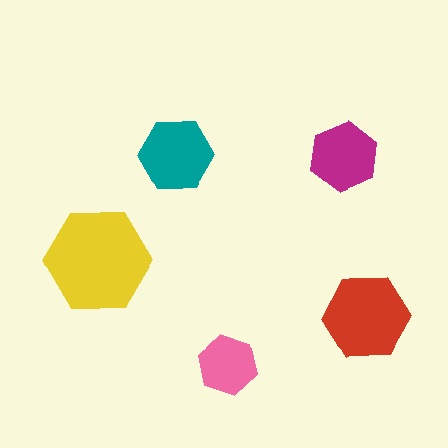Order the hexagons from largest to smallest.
the yellow one, the red one, the teal one, the magenta one, the pink one.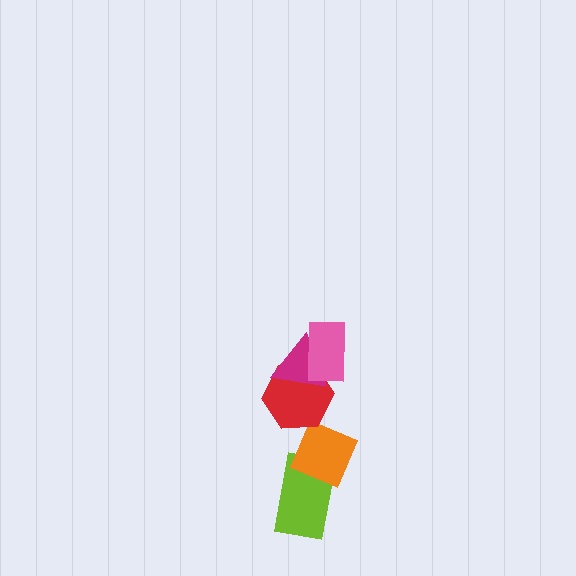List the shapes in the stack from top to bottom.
From top to bottom: the pink rectangle, the magenta triangle, the red hexagon, the orange diamond, the lime rectangle.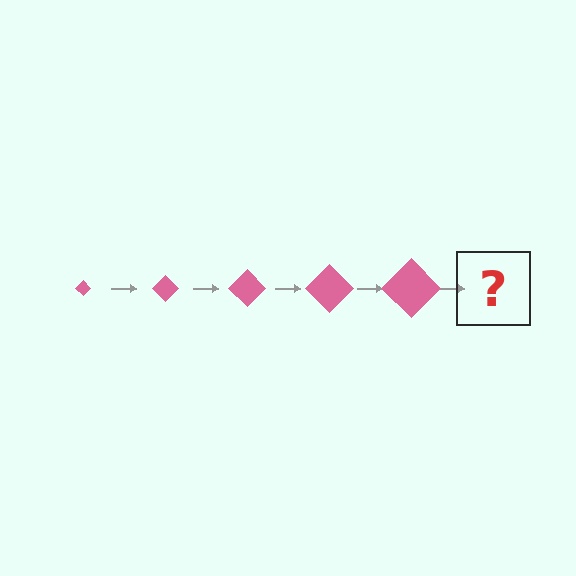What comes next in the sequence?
The next element should be a pink diamond, larger than the previous one.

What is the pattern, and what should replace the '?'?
The pattern is that the diamond gets progressively larger each step. The '?' should be a pink diamond, larger than the previous one.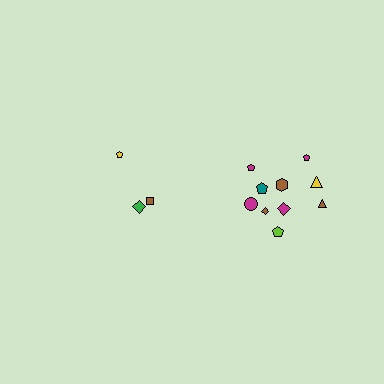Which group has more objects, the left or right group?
The right group.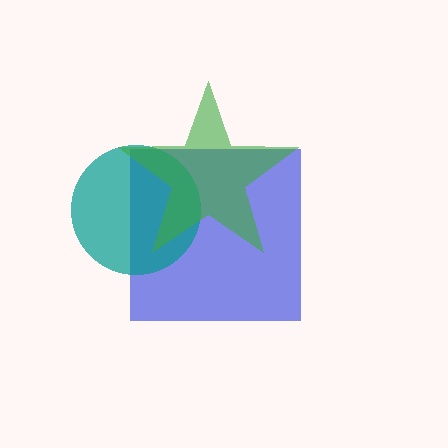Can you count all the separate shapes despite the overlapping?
Yes, there are 3 separate shapes.